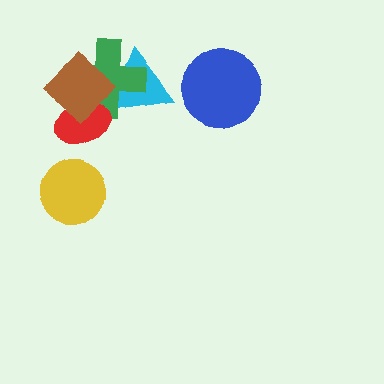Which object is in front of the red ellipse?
The brown diamond is in front of the red ellipse.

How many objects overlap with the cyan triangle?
2 objects overlap with the cyan triangle.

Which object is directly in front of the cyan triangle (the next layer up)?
The green cross is directly in front of the cyan triangle.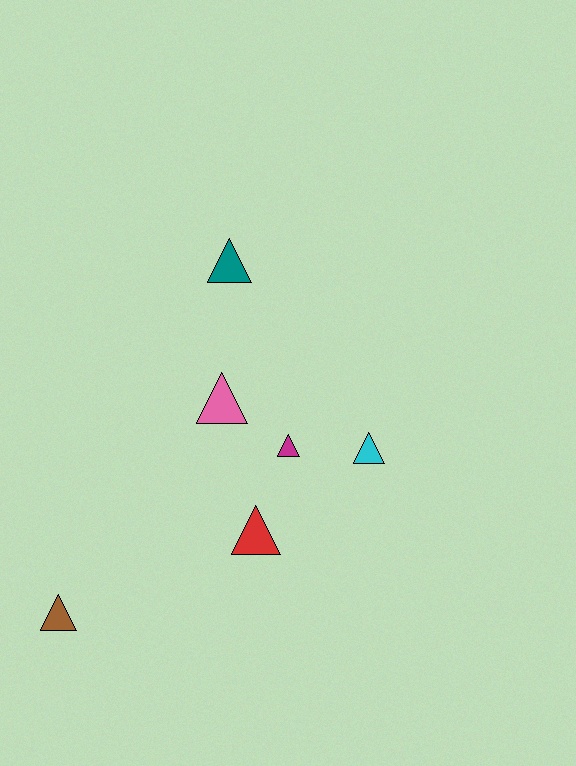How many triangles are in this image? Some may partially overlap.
There are 6 triangles.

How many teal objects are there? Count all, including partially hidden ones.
There is 1 teal object.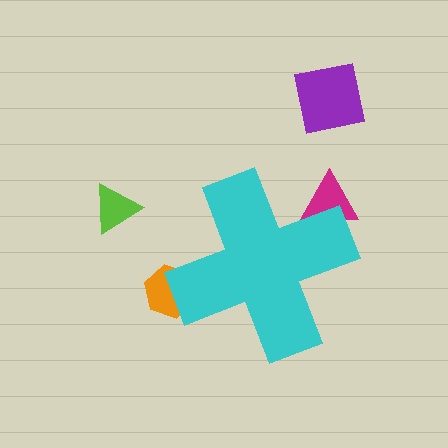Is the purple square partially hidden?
No, the purple square is fully visible.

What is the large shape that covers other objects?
A cyan cross.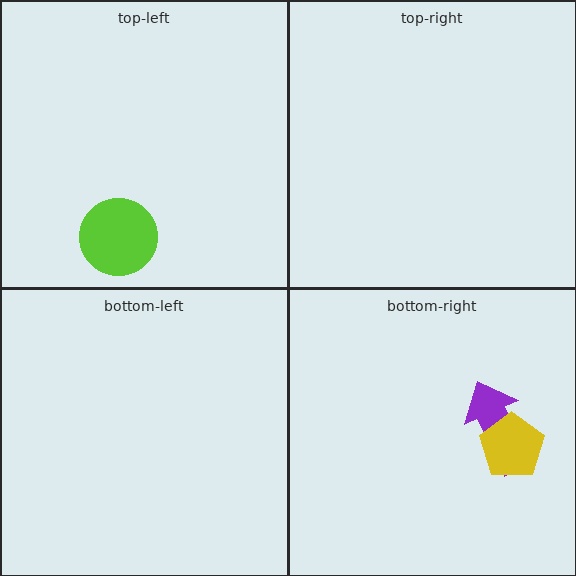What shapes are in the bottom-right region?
The purple arrow, the yellow pentagon.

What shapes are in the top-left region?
The lime circle.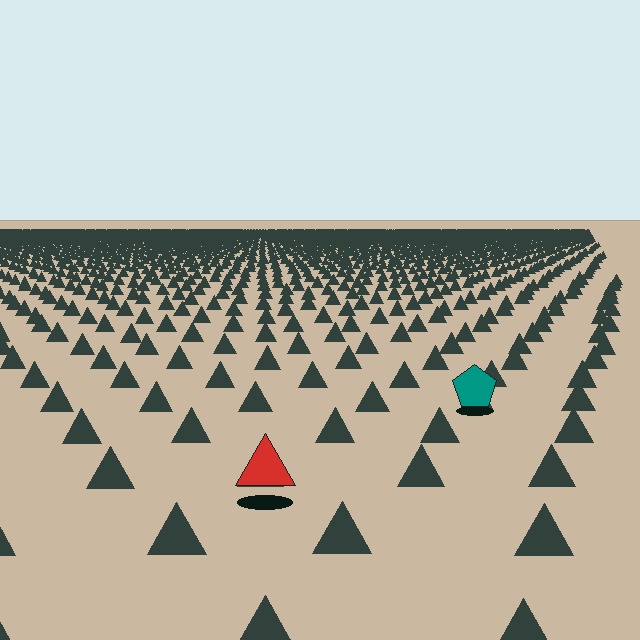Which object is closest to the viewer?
The red triangle is closest. The texture marks near it are larger and more spread out.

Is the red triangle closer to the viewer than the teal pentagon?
Yes. The red triangle is closer — you can tell from the texture gradient: the ground texture is coarser near it.